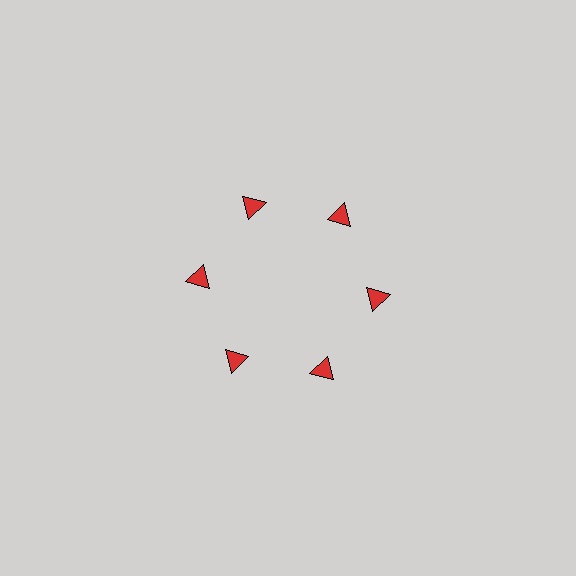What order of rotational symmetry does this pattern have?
This pattern has 6-fold rotational symmetry.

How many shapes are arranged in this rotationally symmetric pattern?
There are 6 shapes, arranged in 6 groups of 1.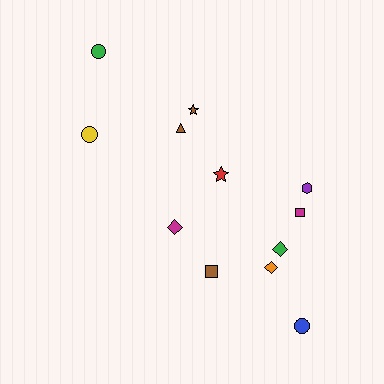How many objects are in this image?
There are 12 objects.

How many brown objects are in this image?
There are 3 brown objects.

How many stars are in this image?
There are 2 stars.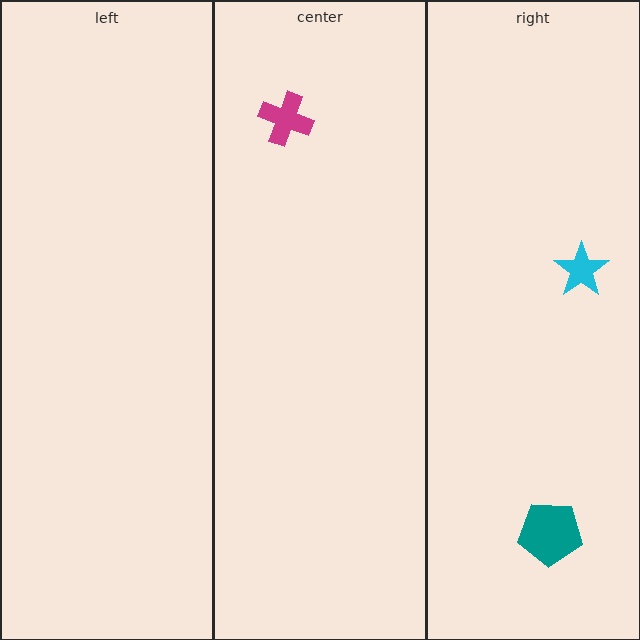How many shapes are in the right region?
2.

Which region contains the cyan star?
The right region.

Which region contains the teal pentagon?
The right region.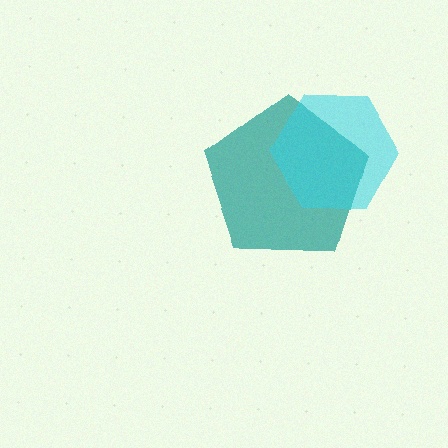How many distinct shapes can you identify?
There are 2 distinct shapes: a teal pentagon, a cyan hexagon.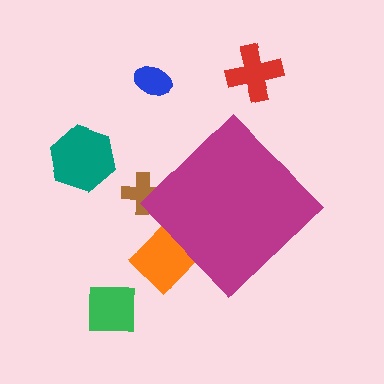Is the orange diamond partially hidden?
Yes, the orange diamond is partially hidden behind the magenta diamond.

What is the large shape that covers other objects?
A magenta diamond.